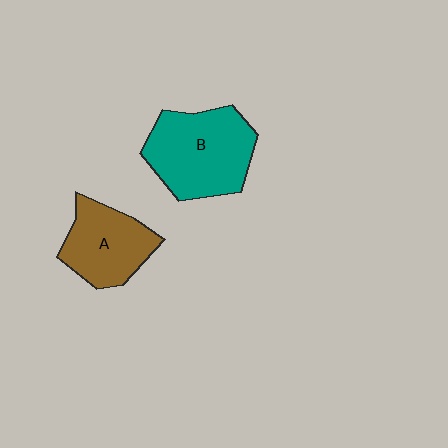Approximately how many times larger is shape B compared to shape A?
Approximately 1.3 times.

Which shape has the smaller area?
Shape A (brown).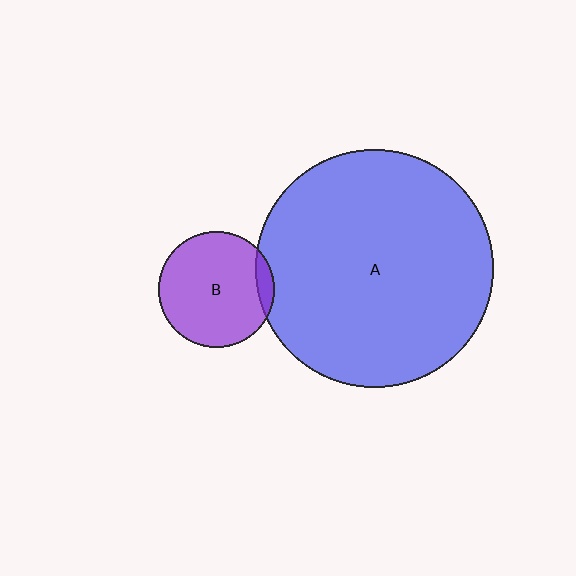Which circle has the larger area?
Circle A (blue).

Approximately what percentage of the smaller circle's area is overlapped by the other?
Approximately 10%.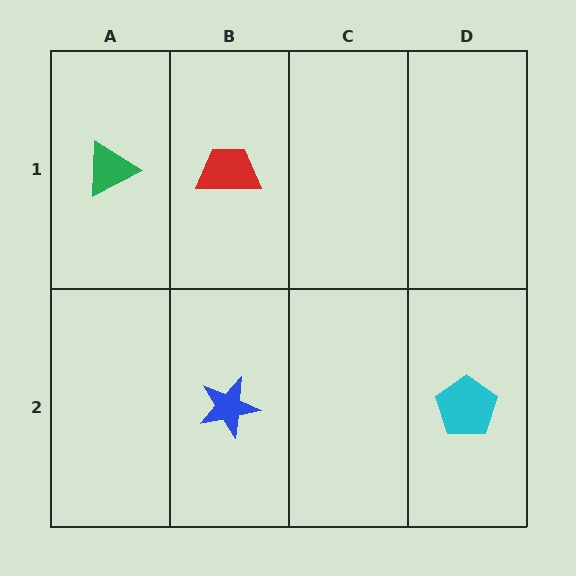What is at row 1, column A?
A green triangle.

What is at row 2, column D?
A cyan pentagon.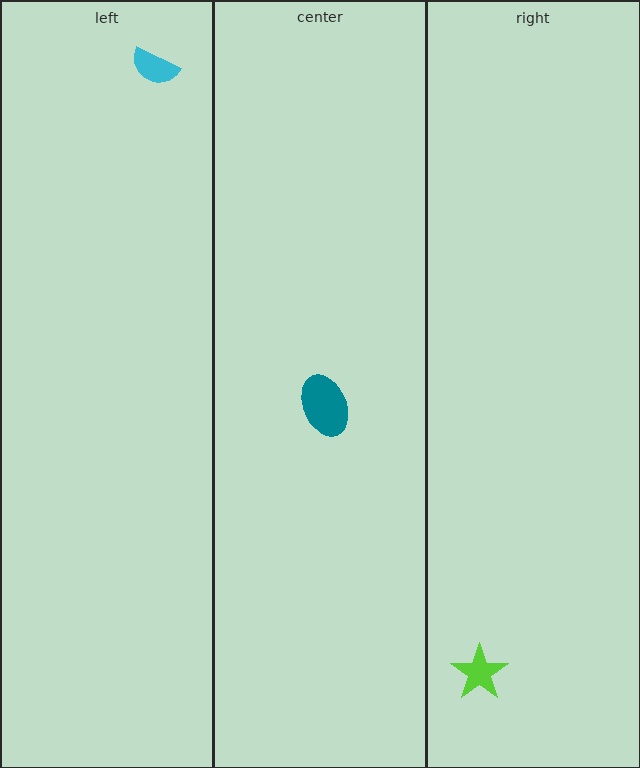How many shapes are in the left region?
1.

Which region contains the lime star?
The right region.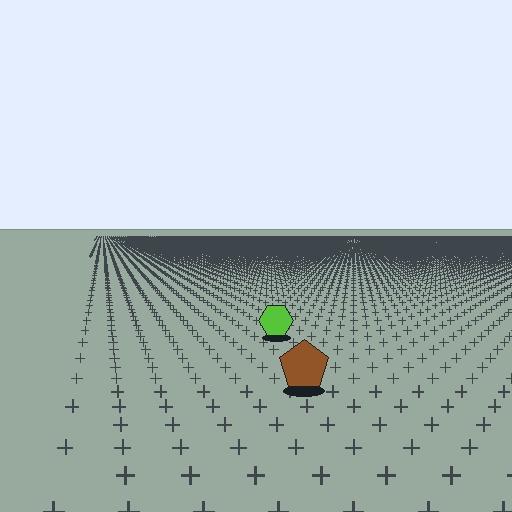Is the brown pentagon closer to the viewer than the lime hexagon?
Yes. The brown pentagon is closer — you can tell from the texture gradient: the ground texture is coarser near it.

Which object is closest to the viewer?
The brown pentagon is closest. The texture marks near it are larger and more spread out.